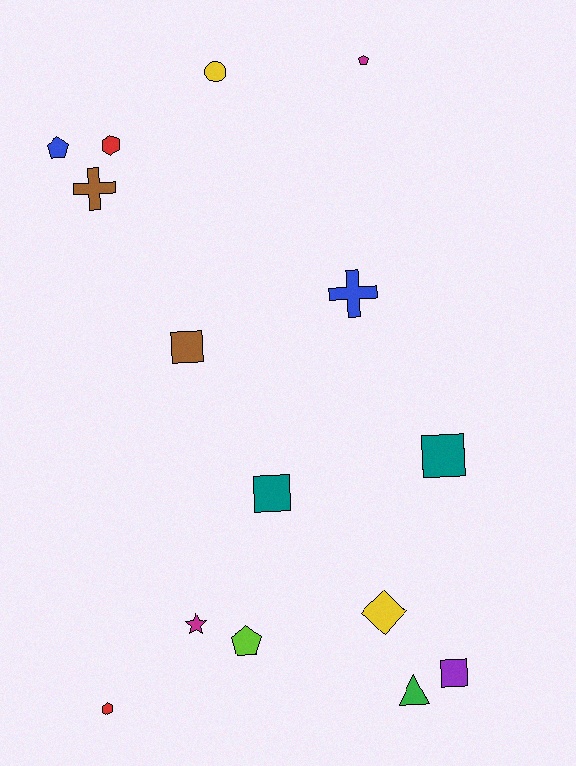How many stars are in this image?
There is 1 star.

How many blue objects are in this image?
There are 2 blue objects.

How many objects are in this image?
There are 15 objects.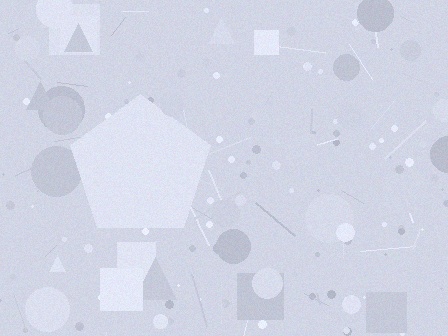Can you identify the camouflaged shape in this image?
The camouflaged shape is a pentagon.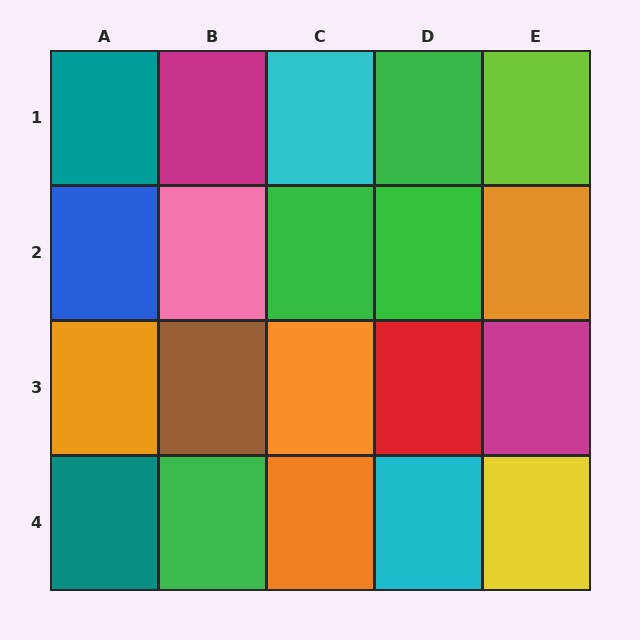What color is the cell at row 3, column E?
Magenta.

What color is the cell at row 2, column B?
Pink.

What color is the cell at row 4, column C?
Orange.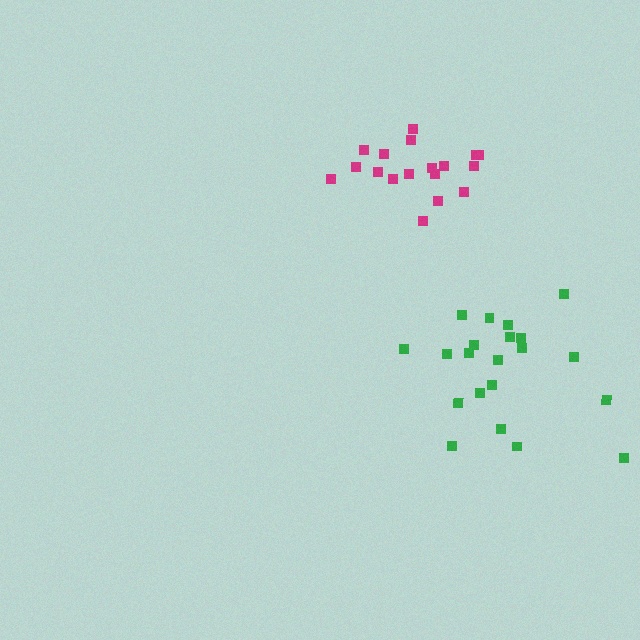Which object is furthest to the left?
The magenta cluster is leftmost.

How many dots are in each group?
Group 1: 21 dots, Group 2: 18 dots (39 total).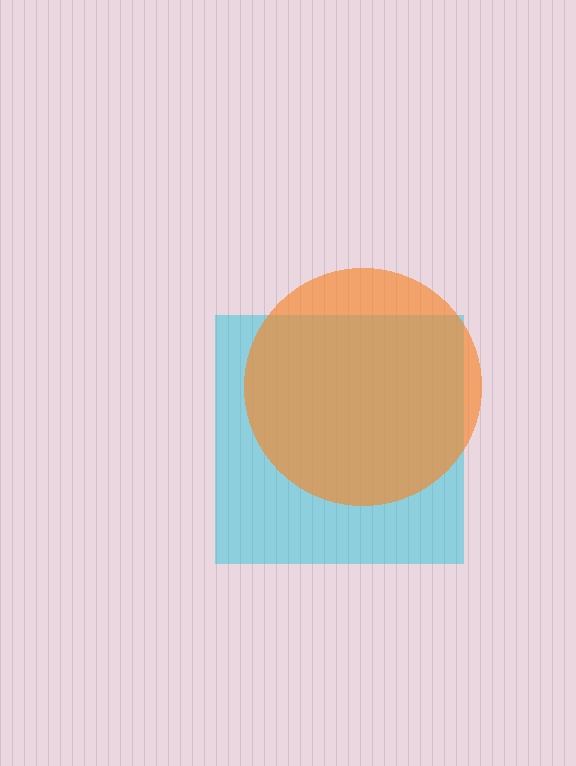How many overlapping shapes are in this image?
There are 2 overlapping shapes in the image.